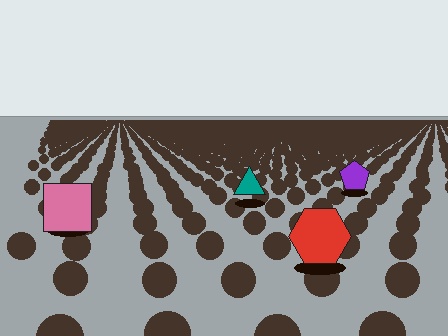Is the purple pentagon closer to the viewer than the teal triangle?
No. The teal triangle is closer — you can tell from the texture gradient: the ground texture is coarser near it.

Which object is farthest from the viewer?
The purple pentagon is farthest from the viewer. It appears smaller and the ground texture around it is denser.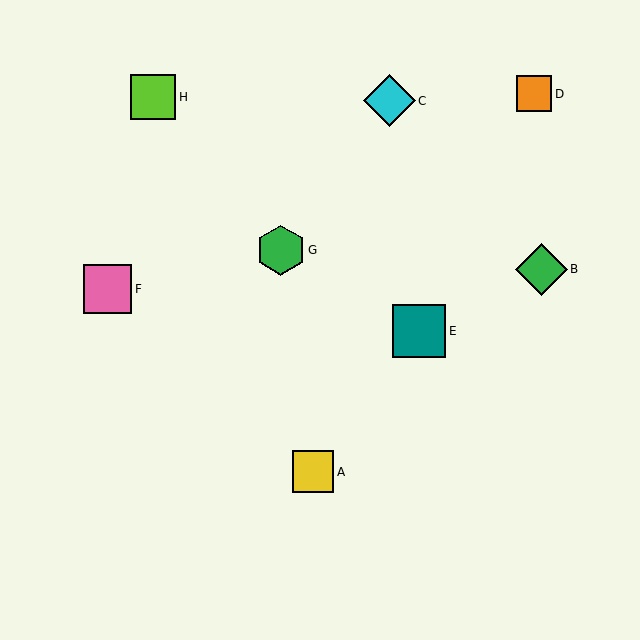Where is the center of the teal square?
The center of the teal square is at (419, 331).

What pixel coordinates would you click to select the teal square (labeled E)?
Click at (419, 331) to select the teal square E.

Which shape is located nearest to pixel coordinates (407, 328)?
The teal square (labeled E) at (419, 331) is nearest to that location.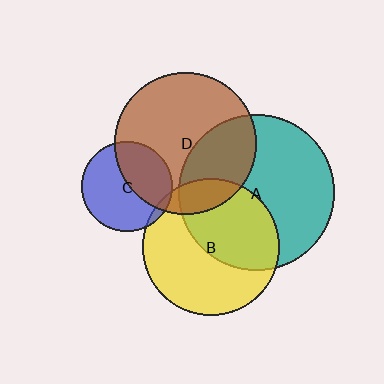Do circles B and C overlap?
Yes.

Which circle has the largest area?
Circle A (teal).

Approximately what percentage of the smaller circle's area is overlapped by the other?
Approximately 5%.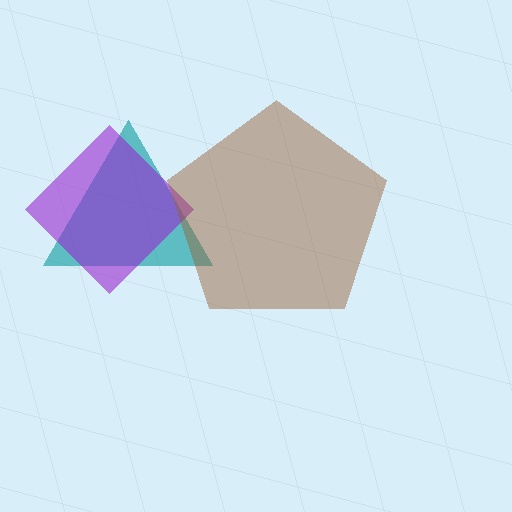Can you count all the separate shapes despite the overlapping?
Yes, there are 3 separate shapes.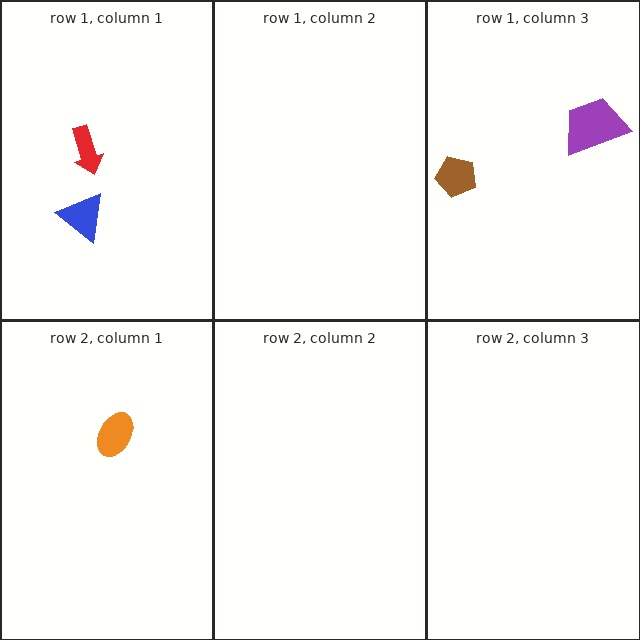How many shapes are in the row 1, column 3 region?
2.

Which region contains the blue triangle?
The row 1, column 1 region.